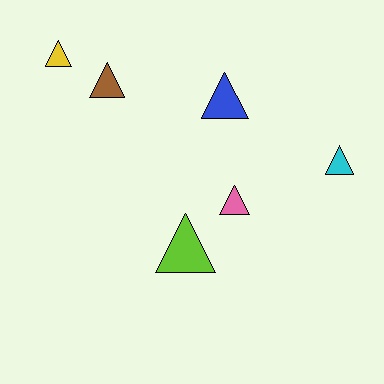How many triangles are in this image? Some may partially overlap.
There are 6 triangles.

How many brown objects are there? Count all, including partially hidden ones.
There is 1 brown object.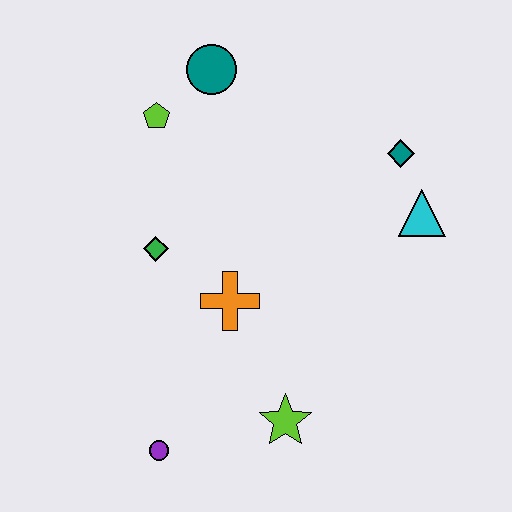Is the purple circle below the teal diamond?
Yes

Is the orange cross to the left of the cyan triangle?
Yes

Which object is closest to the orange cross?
The green diamond is closest to the orange cross.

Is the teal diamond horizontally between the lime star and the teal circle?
No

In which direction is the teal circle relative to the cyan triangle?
The teal circle is to the left of the cyan triangle.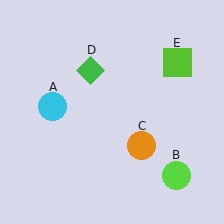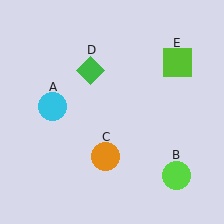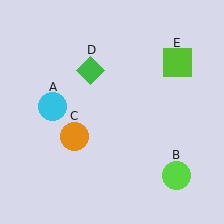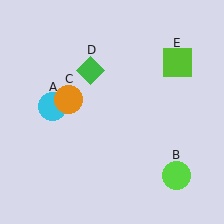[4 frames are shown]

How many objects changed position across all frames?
1 object changed position: orange circle (object C).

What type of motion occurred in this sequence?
The orange circle (object C) rotated clockwise around the center of the scene.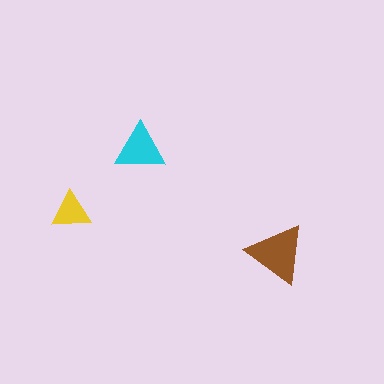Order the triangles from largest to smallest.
the brown one, the cyan one, the yellow one.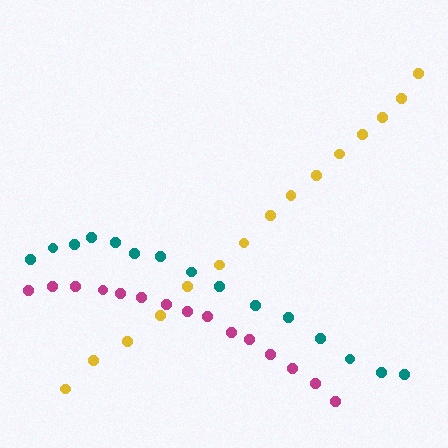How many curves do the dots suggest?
There are 3 distinct paths.